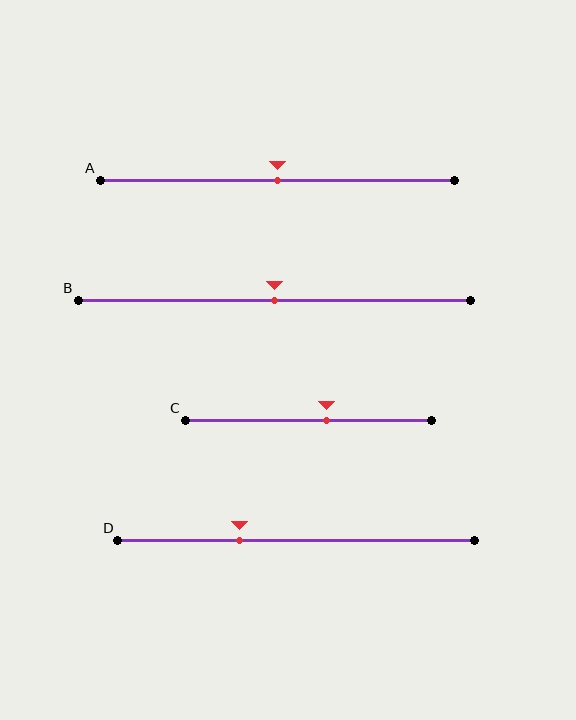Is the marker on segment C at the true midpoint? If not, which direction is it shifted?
No, the marker on segment C is shifted to the right by about 7% of the segment length.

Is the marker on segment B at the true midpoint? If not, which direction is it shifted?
Yes, the marker on segment B is at the true midpoint.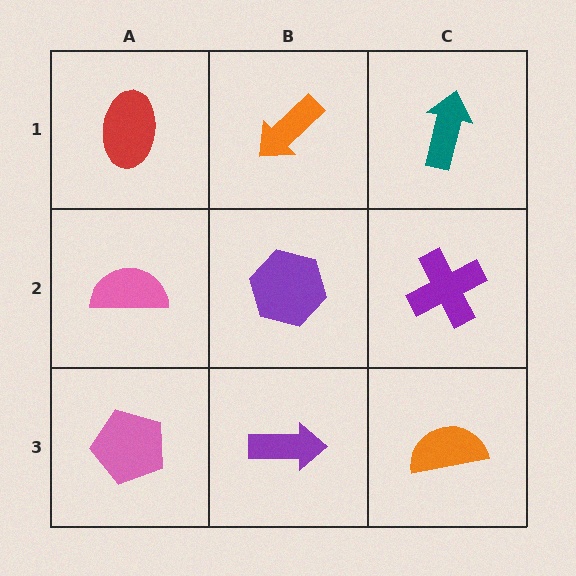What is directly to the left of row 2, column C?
A purple hexagon.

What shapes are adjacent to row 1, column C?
A purple cross (row 2, column C), an orange arrow (row 1, column B).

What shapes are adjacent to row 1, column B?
A purple hexagon (row 2, column B), a red ellipse (row 1, column A), a teal arrow (row 1, column C).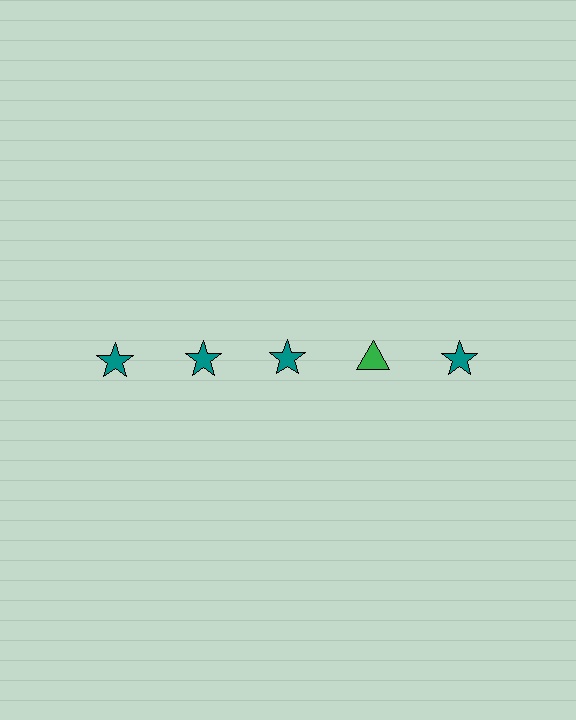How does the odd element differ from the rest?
It differs in both color (green instead of teal) and shape (triangle instead of star).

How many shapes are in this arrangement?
There are 5 shapes arranged in a grid pattern.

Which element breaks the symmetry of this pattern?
The green triangle in the top row, second from right column breaks the symmetry. All other shapes are teal stars.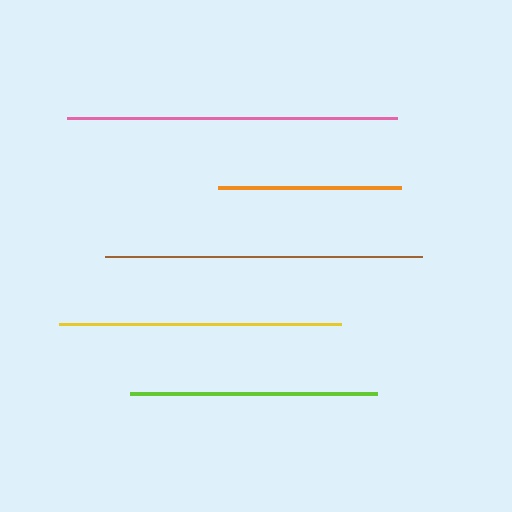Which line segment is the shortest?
The orange line is the shortest at approximately 183 pixels.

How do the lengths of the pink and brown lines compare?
The pink and brown lines are approximately the same length.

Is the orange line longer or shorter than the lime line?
The lime line is longer than the orange line.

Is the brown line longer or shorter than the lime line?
The brown line is longer than the lime line.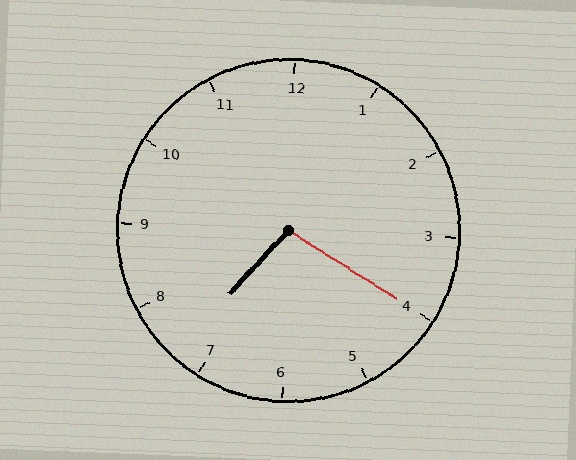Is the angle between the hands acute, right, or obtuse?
It is obtuse.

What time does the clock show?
7:20.